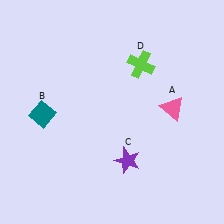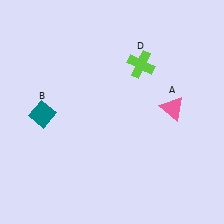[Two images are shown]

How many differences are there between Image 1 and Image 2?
There is 1 difference between the two images.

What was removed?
The purple star (C) was removed in Image 2.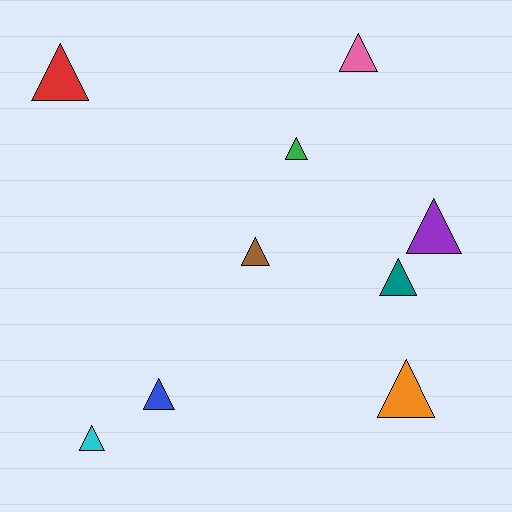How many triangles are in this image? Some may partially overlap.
There are 9 triangles.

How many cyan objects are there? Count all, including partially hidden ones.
There is 1 cyan object.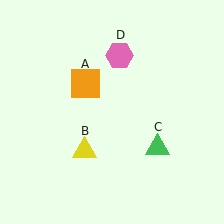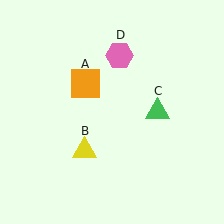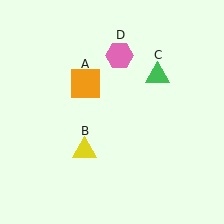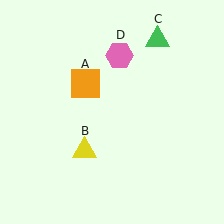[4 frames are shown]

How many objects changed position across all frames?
1 object changed position: green triangle (object C).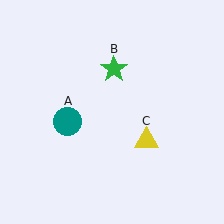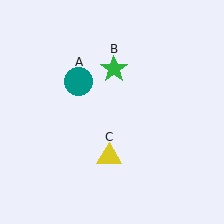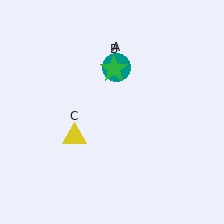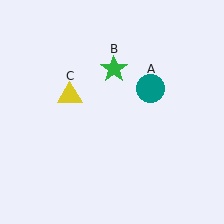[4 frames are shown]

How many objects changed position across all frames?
2 objects changed position: teal circle (object A), yellow triangle (object C).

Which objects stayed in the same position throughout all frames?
Green star (object B) remained stationary.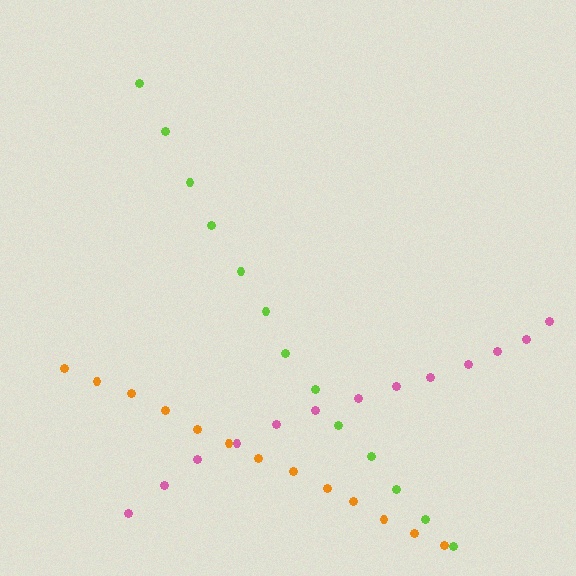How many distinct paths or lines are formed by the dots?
There are 3 distinct paths.